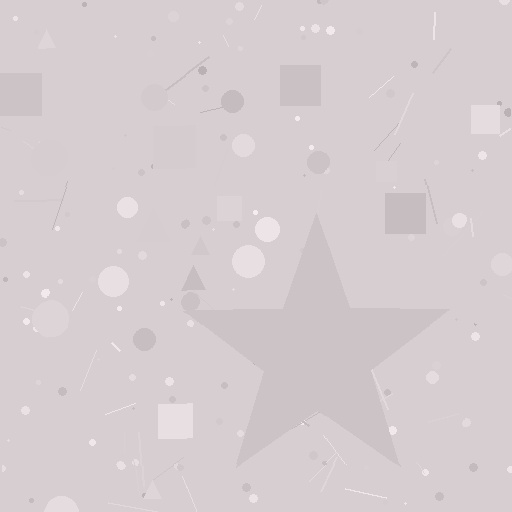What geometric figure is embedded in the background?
A star is embedded in the background.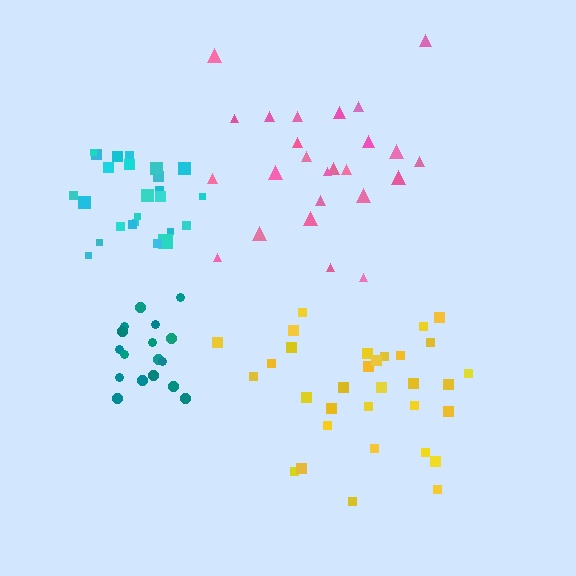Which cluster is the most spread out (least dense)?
Pink.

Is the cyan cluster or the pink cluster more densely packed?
Cyan.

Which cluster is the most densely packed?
Cyan.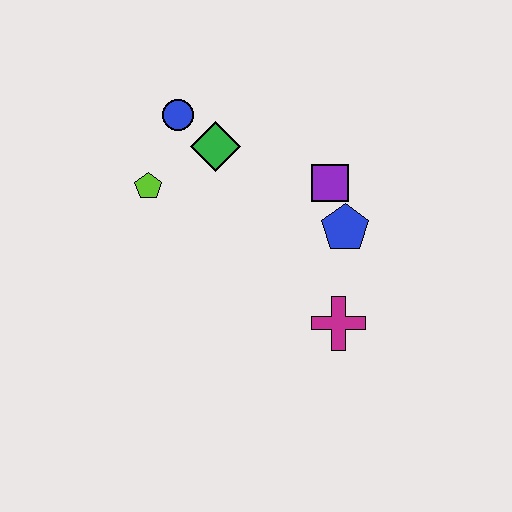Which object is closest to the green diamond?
The blue circle is closest to the green diamond.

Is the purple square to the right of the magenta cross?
No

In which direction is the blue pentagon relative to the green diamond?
The blue pentagon is to the right of the green diamond.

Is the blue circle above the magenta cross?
Yes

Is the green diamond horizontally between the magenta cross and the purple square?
No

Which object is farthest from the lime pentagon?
The magenta cross is farthest from the lime pentagon.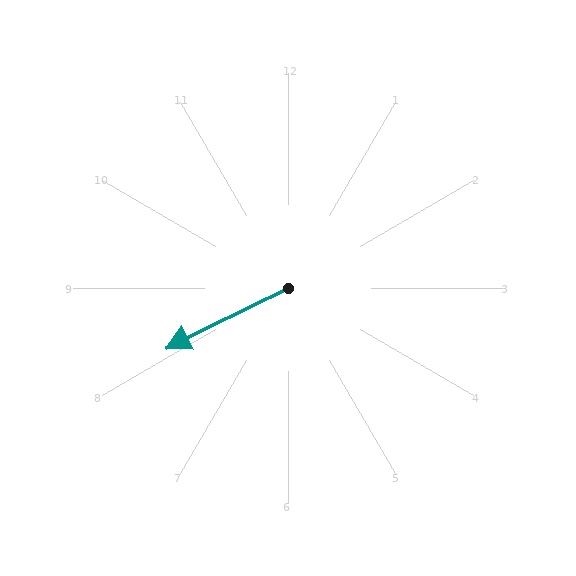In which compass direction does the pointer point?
Southwest.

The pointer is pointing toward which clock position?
Roughly 8 o'clock.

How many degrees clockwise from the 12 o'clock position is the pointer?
Approximately 244 degrees.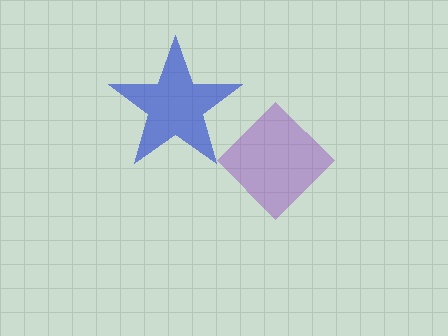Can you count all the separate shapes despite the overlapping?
Yes, there are 2 separate shapes.